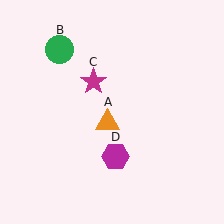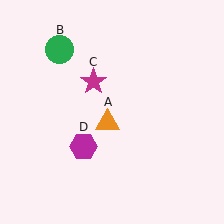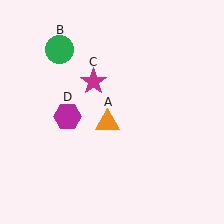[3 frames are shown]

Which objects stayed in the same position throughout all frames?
Orange triangle (object A) and green circle (object B) and magenta star (object C) remained stationary.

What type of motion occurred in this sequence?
The magenta hexagon (object D) rotated clockwise around the center of the scene.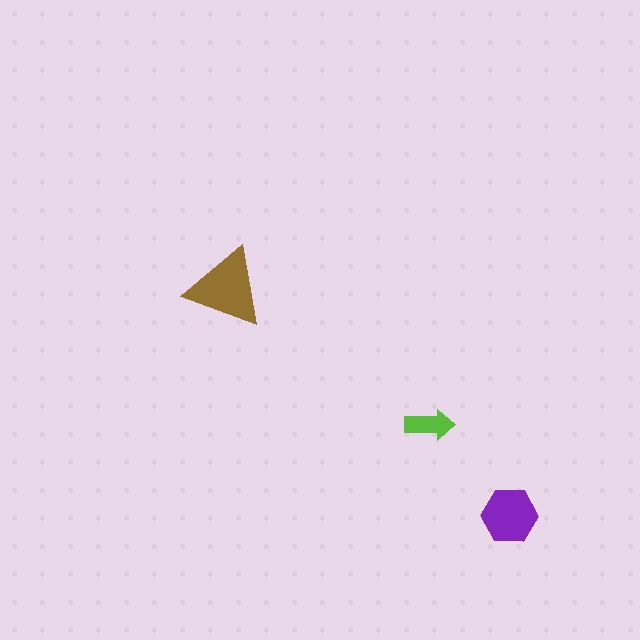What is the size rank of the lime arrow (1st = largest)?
3rd.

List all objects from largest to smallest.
The brown triangle, the purple hexagon, the lime arrow.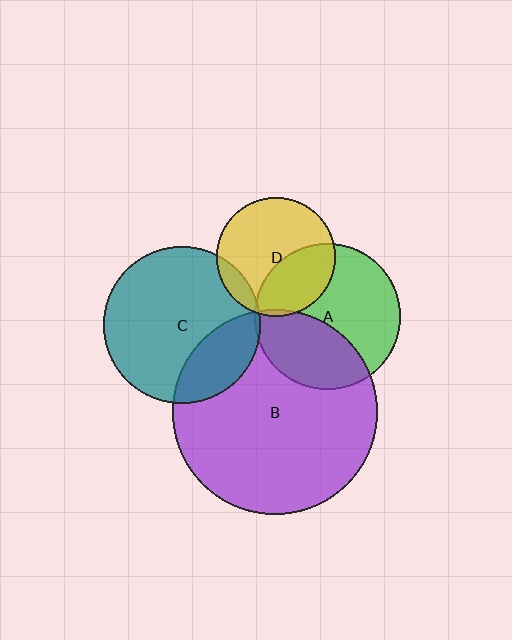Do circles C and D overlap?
Yes.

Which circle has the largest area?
Circle B (purple).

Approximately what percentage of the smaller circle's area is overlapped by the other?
Approximately 10%.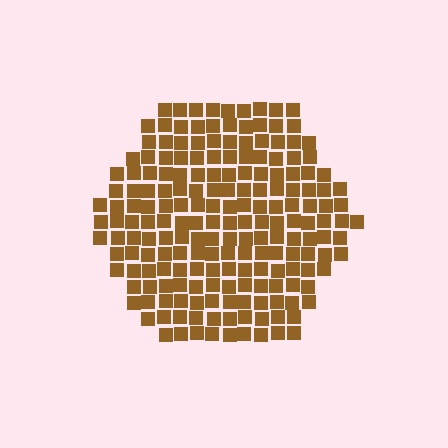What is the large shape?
The large shape is a hexagon.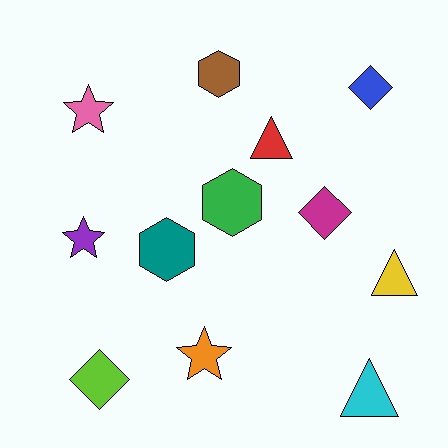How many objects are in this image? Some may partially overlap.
There are 12 objects.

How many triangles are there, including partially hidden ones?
There are 3 triangles.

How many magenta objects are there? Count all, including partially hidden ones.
There is 1 magenta object.